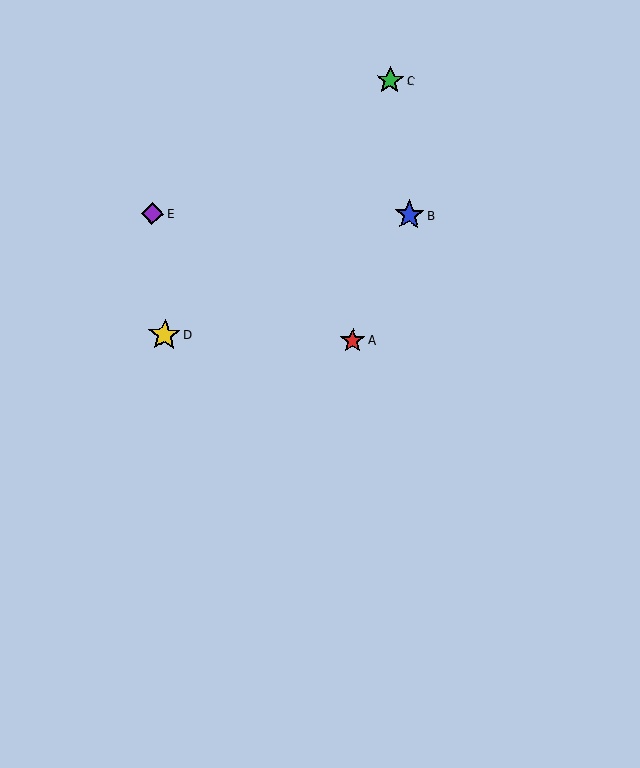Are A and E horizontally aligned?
No, A is at y≈340 and E is at y≈213.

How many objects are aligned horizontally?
2 objects (A, D) are aligned horizontally.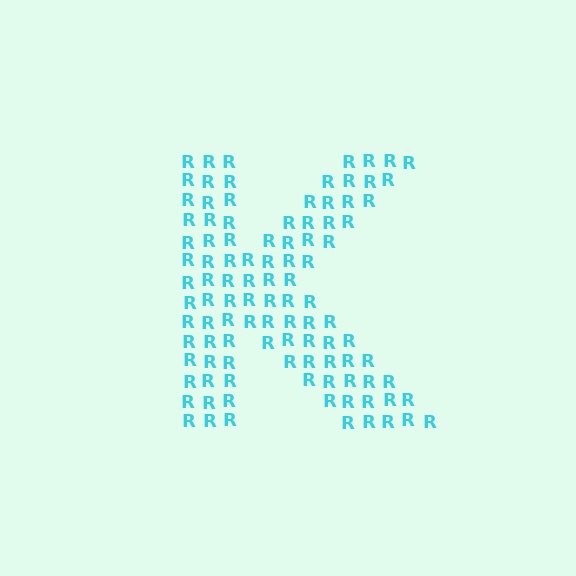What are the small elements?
The small elements are letter R's.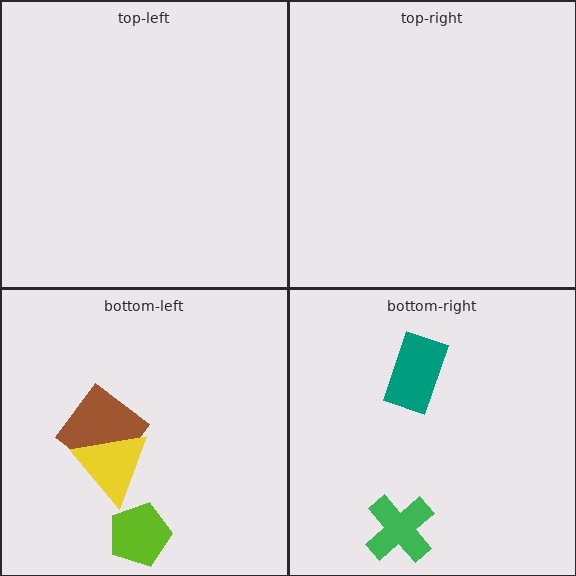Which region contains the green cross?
The bottom-right region.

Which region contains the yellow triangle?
The bottom-left region.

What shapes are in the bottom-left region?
The brown diamond, the yellow triangle, the lime pentagon.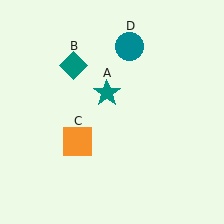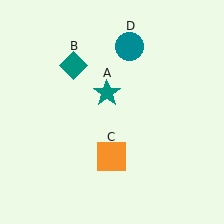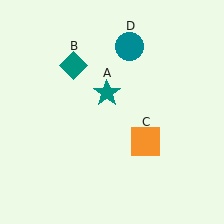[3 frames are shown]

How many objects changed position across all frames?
1 object changed position: orange square (object C).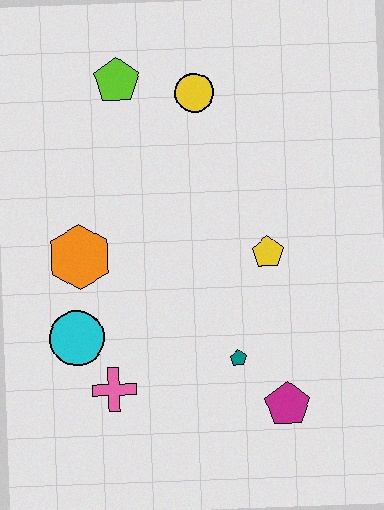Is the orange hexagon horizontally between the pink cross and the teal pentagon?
No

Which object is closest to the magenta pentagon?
The teal pentagon is closest to the magenta pentagon.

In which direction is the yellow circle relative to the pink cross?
The yellow circle is above the pink cross.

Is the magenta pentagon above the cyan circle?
No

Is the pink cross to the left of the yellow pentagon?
Yes